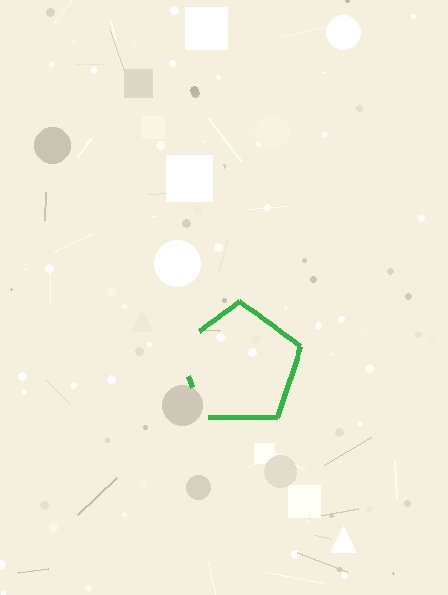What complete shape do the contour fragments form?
The contour fragments form a pentagon.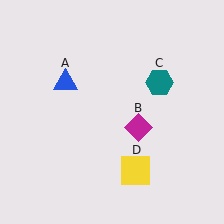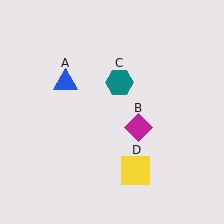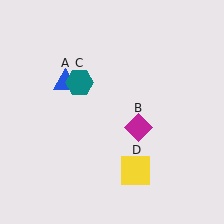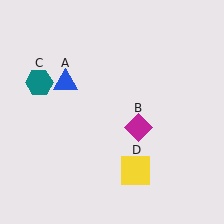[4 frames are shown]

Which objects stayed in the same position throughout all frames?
Blue triangle (object A) and magenta diamond (object B) and yellow square (object D) remained stationary.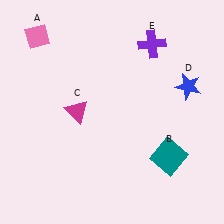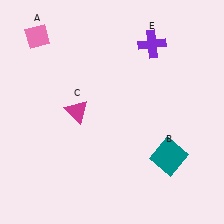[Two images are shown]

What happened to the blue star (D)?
The blue star (D) was removed in Image 2. It was in the top-right area of Image 1.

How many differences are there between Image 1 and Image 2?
There is 1 difference between the two images.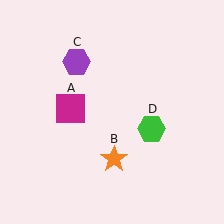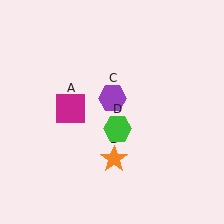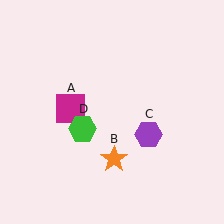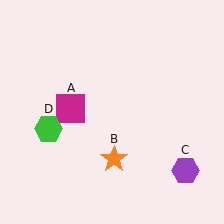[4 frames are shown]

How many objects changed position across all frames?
2 objects changed position: purple hexagon (object C), green hexagon (object D).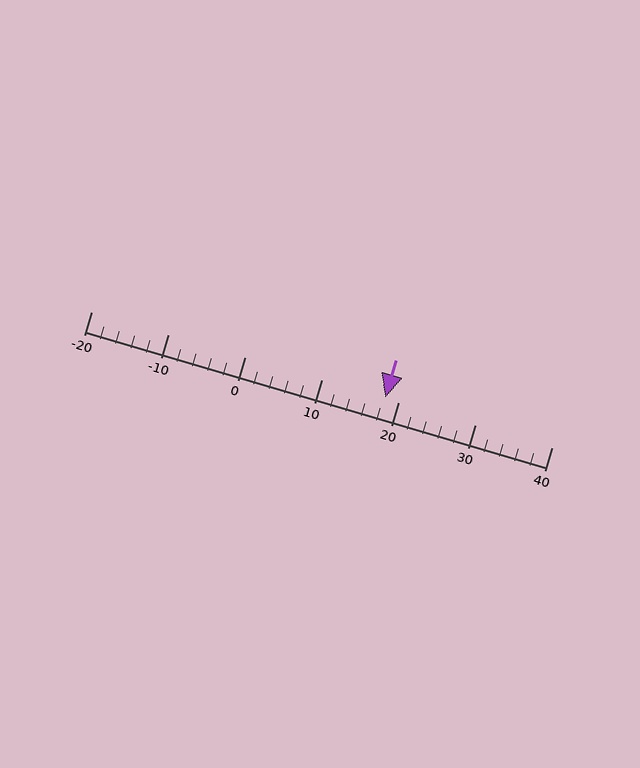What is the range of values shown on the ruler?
The ruler shows values from -20 to 40.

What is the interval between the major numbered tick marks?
The major tick marks are spaced 10 units apart.